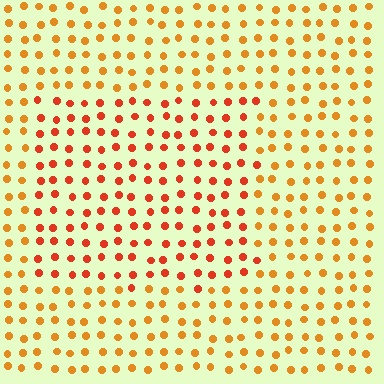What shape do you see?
I see a rectangle.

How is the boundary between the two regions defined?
The boundary is defined purely by a slight shift in hue (about 27 degrees). Spacing, size, and orientation are identical on both sides.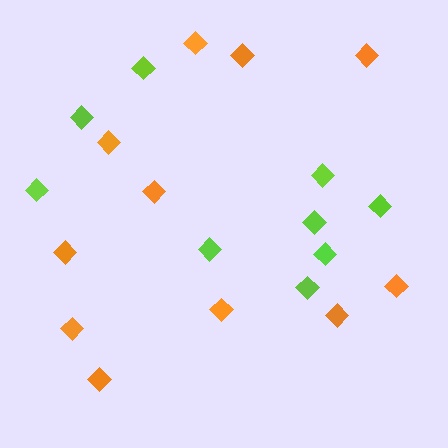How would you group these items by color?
There are 2 groups: one group of orange diamonds (11) and one group of lime diamonds (9).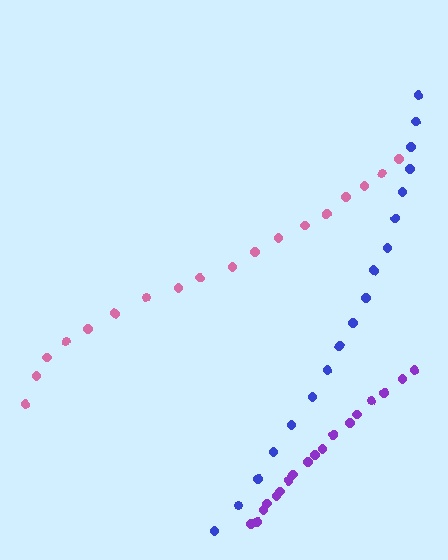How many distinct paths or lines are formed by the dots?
There are 3 distinct paths.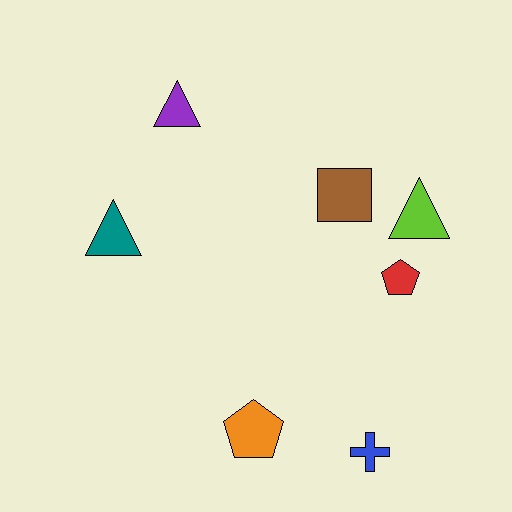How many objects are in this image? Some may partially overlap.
There are 7 objects.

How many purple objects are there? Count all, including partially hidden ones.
There is 1 purple object.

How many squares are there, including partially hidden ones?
There is 1 square.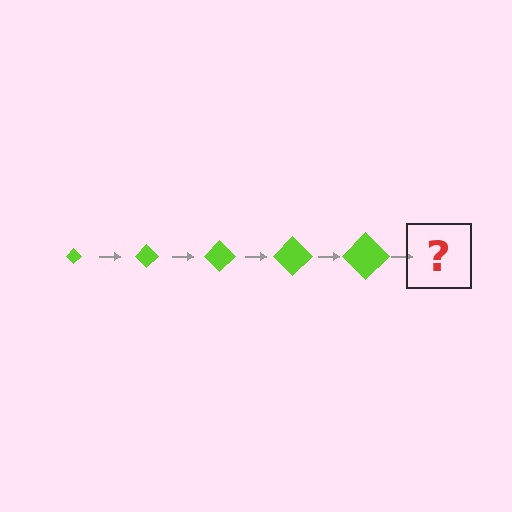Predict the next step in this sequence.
The next step is a lime diamond, larger than the previous one.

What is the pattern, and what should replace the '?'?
The pattern is that the diamond gets progressively larger each step. The '?' should be a lime diamond, larger than the previous one.